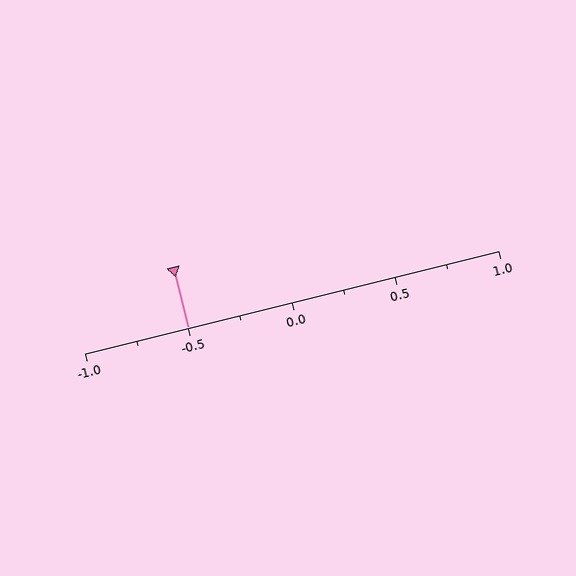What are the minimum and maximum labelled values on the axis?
The axis runs from -1.0 to 1.0.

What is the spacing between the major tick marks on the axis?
The major ticks are spaced 0.5 apart.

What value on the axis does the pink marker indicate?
The marker indicates approximately -0.5.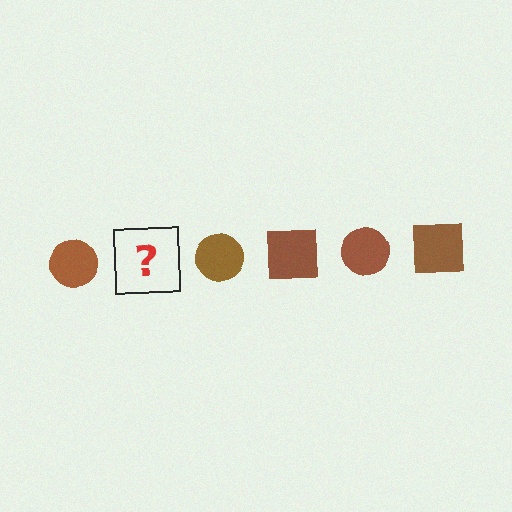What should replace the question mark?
The question mark should be replaced with a brown square.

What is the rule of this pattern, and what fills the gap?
The rule is that the pattern cycles through circle, square shapes in brown. The gap should be filled with a brown square.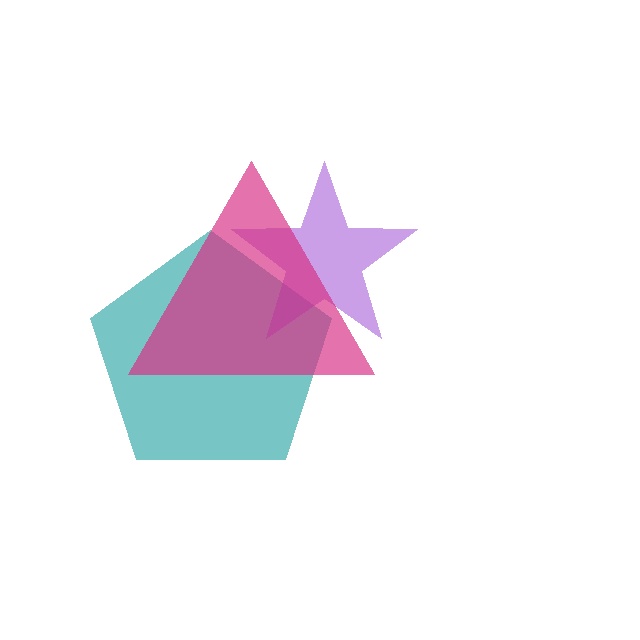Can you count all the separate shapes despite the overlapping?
Yes, there are 3 separate shapes.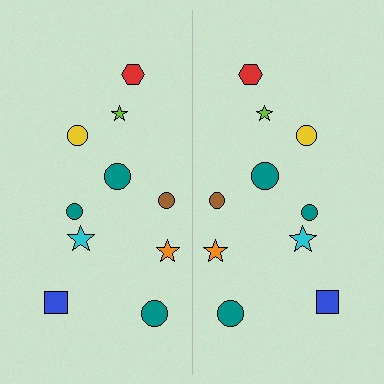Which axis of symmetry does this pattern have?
The pattern has a vertical axis of symmetry running through the center of the image.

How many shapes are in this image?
There are 20 shapes in this image.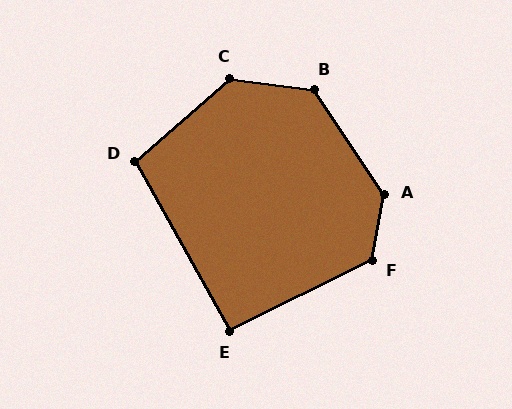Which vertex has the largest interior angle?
A, at approximately 136 degrees.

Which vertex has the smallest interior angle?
E, at approximately 93 degrees.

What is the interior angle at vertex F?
Approximately 127 degrees (obtuse).